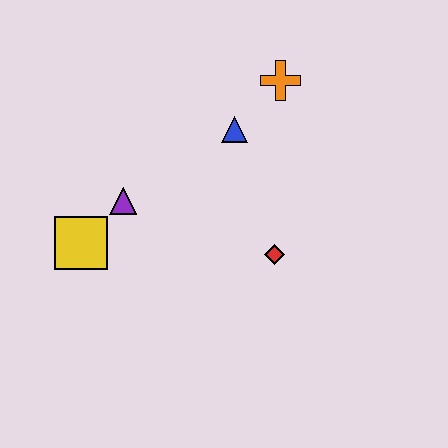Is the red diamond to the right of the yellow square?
Yes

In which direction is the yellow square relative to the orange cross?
The yellow square is to the left of the orange cross.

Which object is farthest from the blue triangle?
The yellow square is farthest from the blue triangle.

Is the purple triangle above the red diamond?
Yes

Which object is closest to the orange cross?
The blue triangle is closest to the orange cross.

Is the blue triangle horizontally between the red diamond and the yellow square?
Yes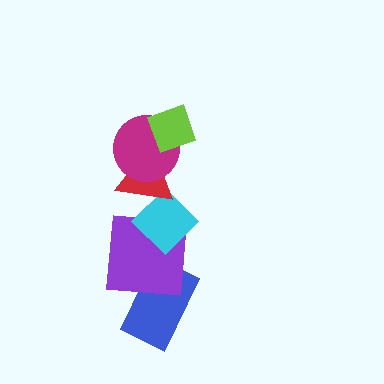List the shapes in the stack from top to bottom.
From top to bottom: the lime diamond, the magenta circle, the red triangle, the cyan diamond, the purple square, the blue rectangle.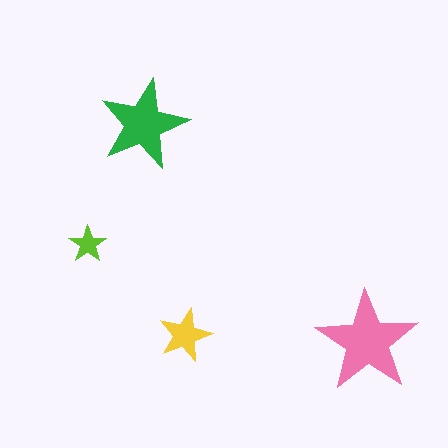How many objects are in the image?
There are 4 objects in the image.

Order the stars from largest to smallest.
the pink one, the green one, the yellow one, the lime one.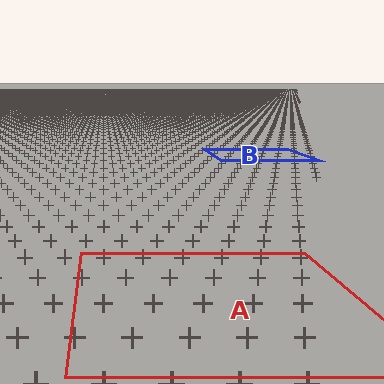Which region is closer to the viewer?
Region A is closer. The texture elements there are larger and more spread out.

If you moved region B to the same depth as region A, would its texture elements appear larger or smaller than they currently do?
They would appear larger. At a closer depth, the same texture elements are projected at a bigger on-screen size.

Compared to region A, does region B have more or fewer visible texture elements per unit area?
Region B has more texture elements per unit area — they are packed more densely because it is farther away.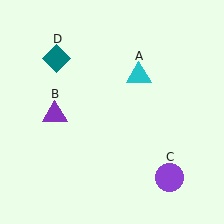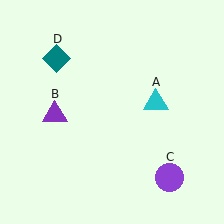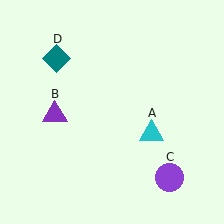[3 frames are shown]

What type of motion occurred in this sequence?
The cyan triangle (object A) rotated clockwise around the center of the scene.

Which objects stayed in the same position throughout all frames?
Purple triangle (object B) and purple circle (object C) and teal diamond (object D) remained stationary.